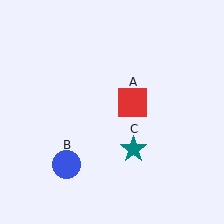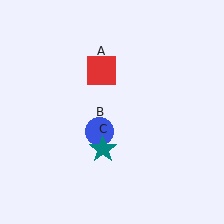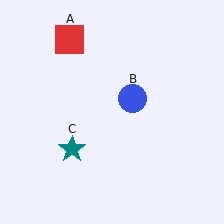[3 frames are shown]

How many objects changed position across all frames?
3 objects changed position: red square (object A), blue circle (object B), teal star (object C).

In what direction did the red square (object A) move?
The red square (object A) moved up and to the left.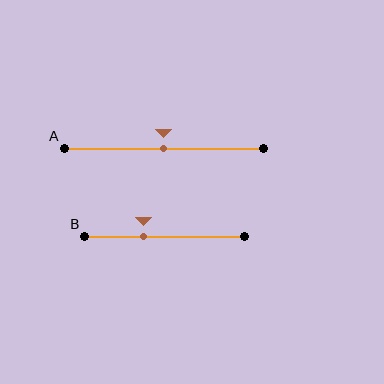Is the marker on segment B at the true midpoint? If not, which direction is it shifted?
No, the marker on segment B is shifted to the left by about 13% of the segment length.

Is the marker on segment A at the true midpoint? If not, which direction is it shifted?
Yes, the marker on segment A is at the true midpoint.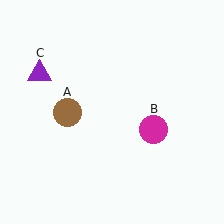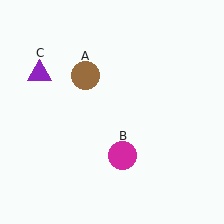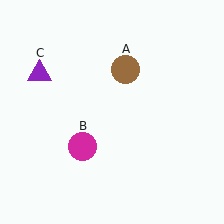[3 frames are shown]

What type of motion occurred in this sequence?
The brown circle (object A), magenta circle (object B) rotated clockwise around the center of the scene.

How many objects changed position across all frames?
2 objects changed position: brown circle (object A), magenta circle (object B).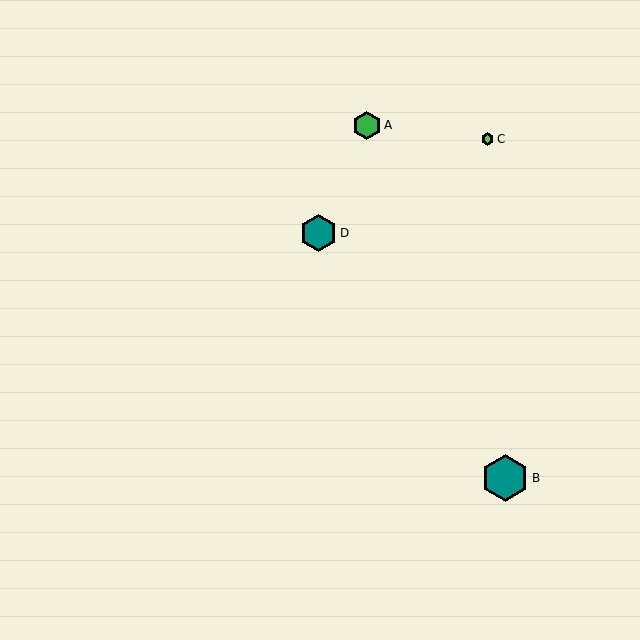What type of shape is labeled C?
Shape C is a lime hexagon.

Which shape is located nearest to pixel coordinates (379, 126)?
The green hexagon (labeled A) at (367, 125) is nearest to that location.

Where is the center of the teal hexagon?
The center of the teal hexagon is at (318, 233).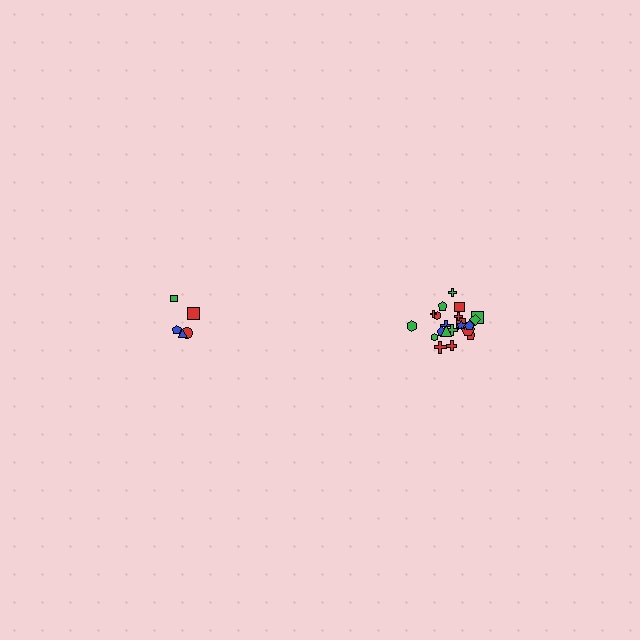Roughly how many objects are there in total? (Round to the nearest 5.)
Roughly 25 objects in total.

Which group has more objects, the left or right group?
The right group.